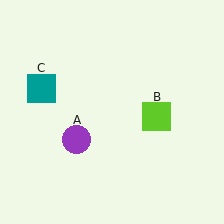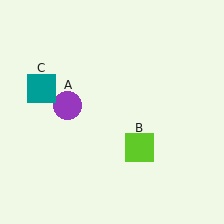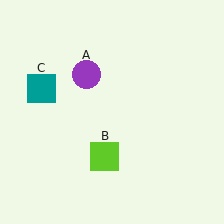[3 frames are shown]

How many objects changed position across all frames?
2 objects changed position: purple circle (object A), lime square (object B).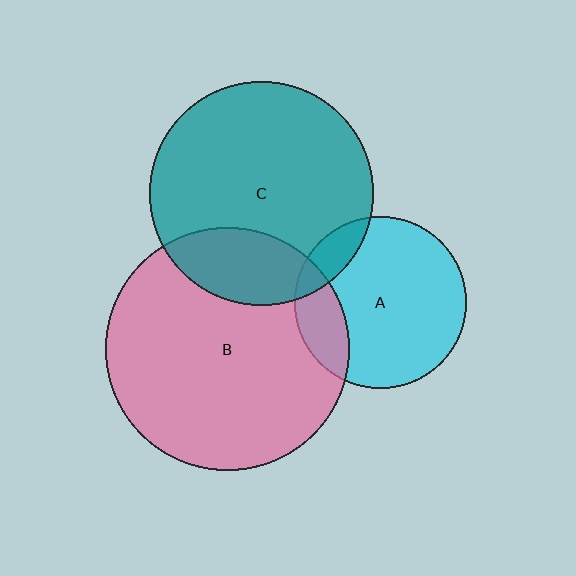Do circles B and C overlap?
Yes.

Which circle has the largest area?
Circle B (pink).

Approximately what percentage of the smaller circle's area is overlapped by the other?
Approximately 20%.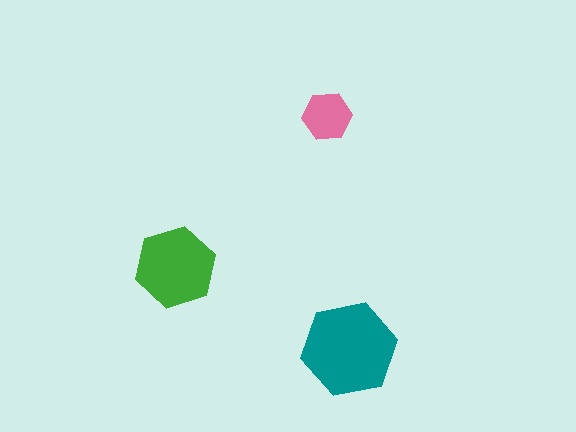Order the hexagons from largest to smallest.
the teal one, the green one, the pink one.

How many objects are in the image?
There are 3 objects in the image.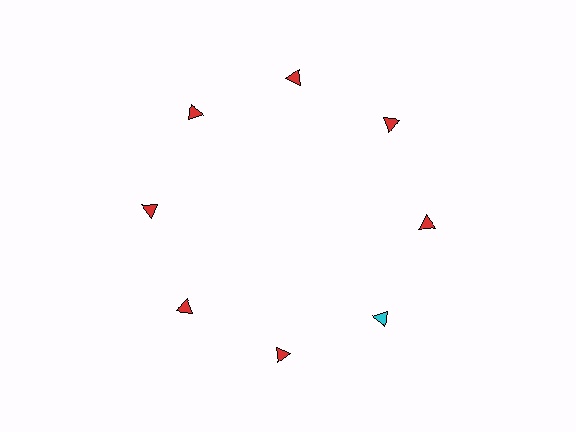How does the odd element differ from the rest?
It has a different color: cyan instead of red.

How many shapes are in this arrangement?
There are 8 shapes arranged in a ring pattern.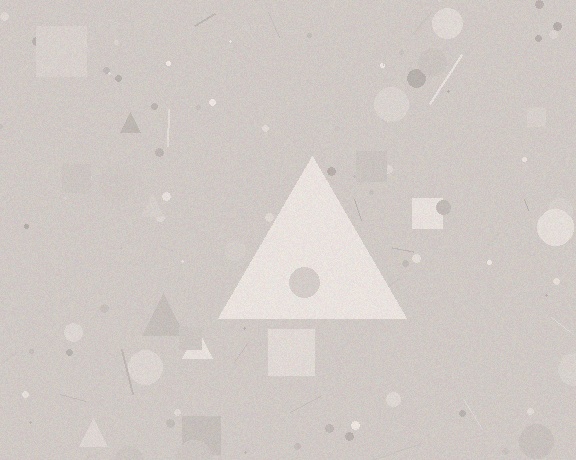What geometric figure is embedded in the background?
A triangle is embedded in the background.